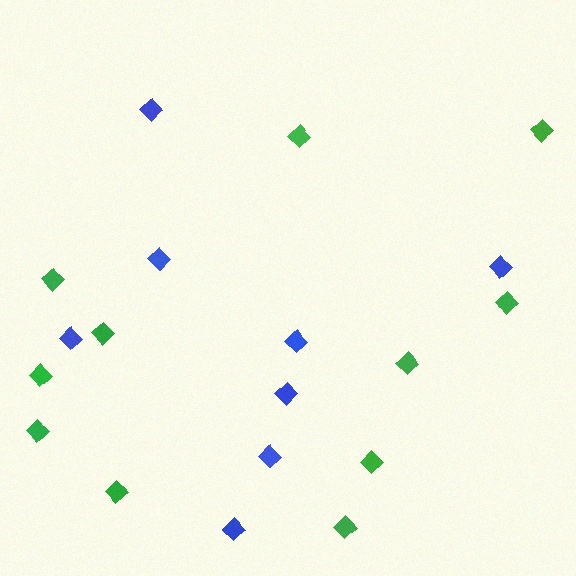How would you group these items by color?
There are 2 groups: one group of green diamonds (11) and one group of blue diamonds (8).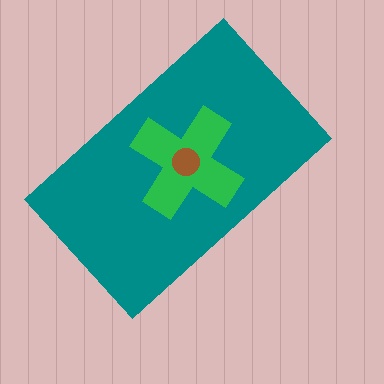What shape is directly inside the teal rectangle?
The green cross.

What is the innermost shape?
The brown circle.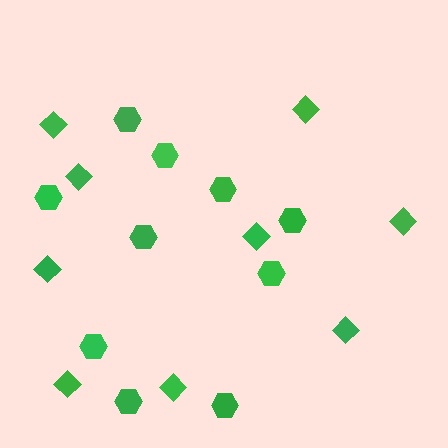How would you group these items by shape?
There are 2 groups: one group of hexagons (10) and one group of diamonds (9).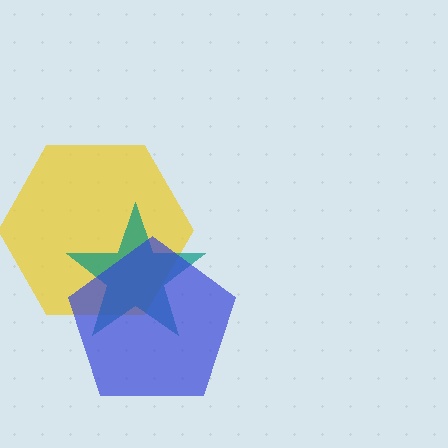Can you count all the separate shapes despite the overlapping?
Yes, there are 3 separate shapes.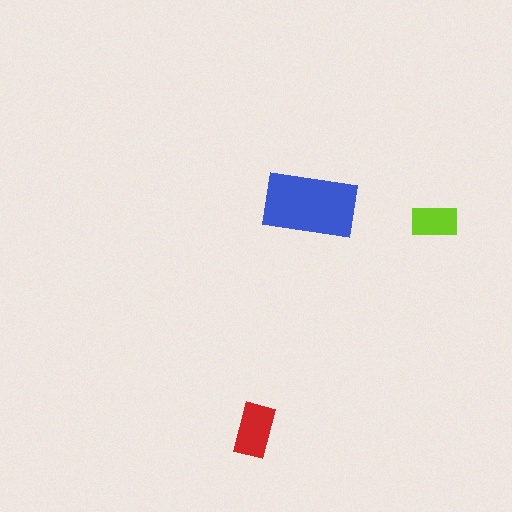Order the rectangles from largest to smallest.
the blue one, the red one, the lime one.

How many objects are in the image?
There are 3 objects in the image.